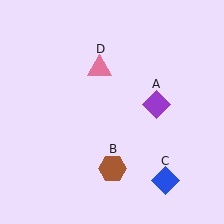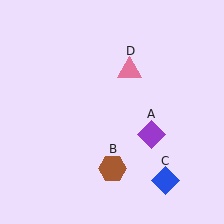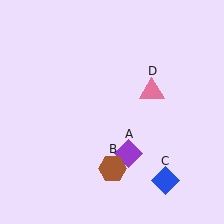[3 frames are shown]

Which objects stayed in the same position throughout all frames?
Brown hexagon (object B) and blue diamond (object C) remained stationary.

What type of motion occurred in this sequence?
The purple diamond (object A), pink triangle (object D) rotated clockwise around the center of the scene.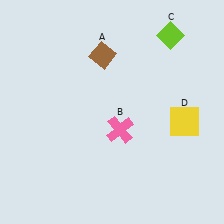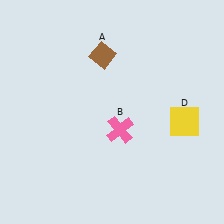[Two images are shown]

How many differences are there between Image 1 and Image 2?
There is 1 difference between the two images.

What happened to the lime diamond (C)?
The lime diamond (C) was removed in Image 2. It was in the top-right area of Image 1.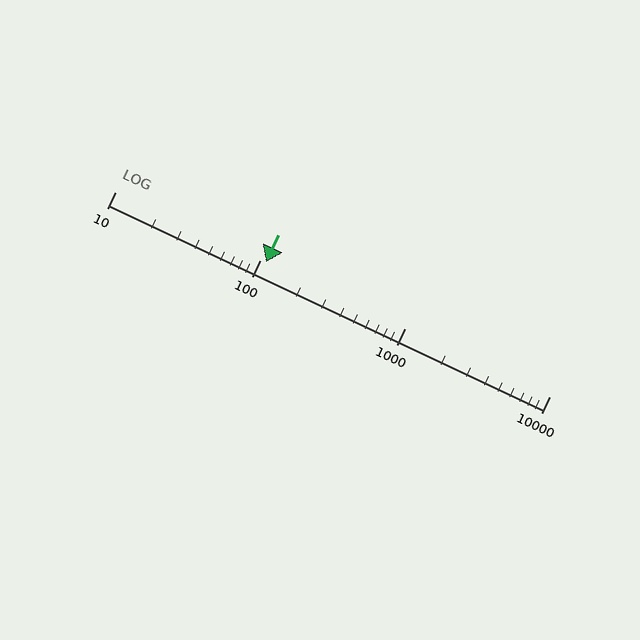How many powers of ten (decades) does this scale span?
The scale spans 3 decades, from 10 to 10000.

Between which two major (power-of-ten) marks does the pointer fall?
The pointer is between 100 and 1000.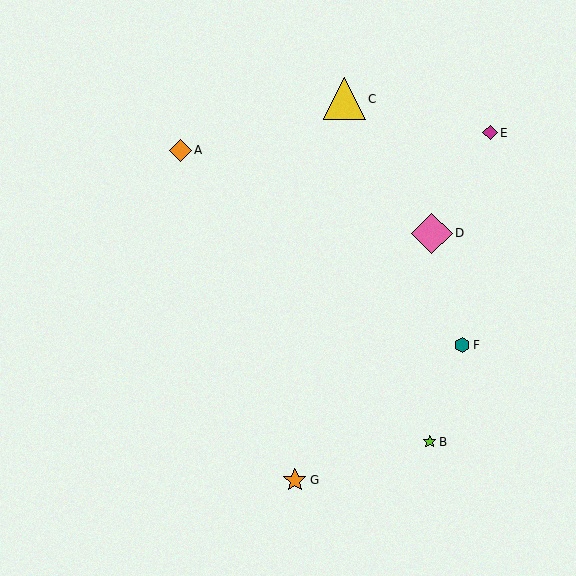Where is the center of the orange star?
The center of the orange star is at (295, 480).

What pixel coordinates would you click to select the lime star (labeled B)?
Click at (430, 442) to select the lime star B.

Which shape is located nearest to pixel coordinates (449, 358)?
The teal hexagon (labeled F) at (462, 345) is nearest to that location.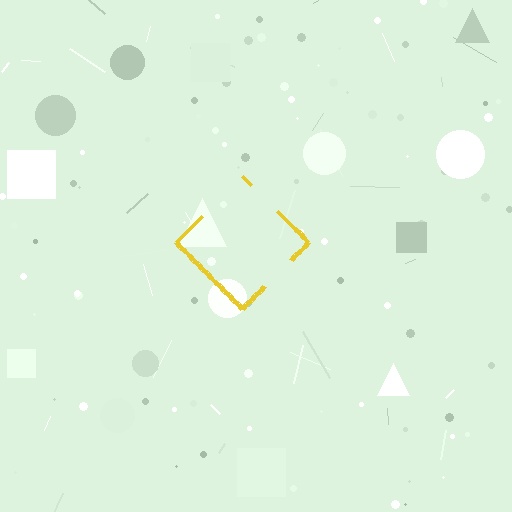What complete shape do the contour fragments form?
The contour fragments form a diamond.